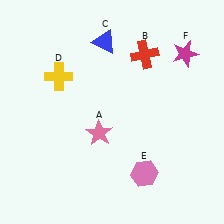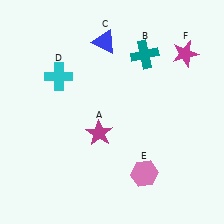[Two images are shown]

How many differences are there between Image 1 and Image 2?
There are 3 differences between the two images.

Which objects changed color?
A changed from pink to magenta. B changed from red to teal. D changed from yellow to cyan.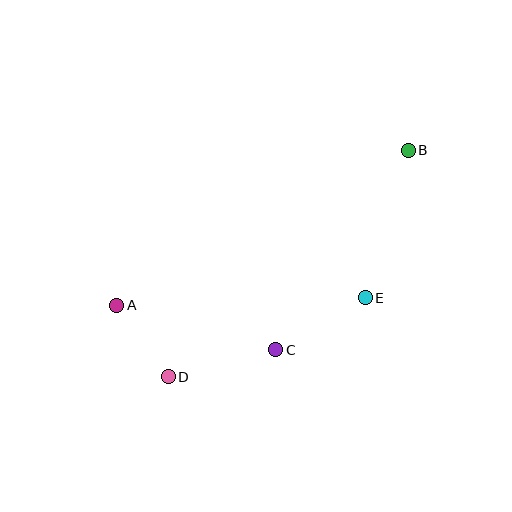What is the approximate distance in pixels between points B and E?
The distance between B and E is approximately 154 pixels.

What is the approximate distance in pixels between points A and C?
The distance between A and C is approximately 165 pixels.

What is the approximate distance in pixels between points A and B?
The distance between A and B is approximately 330 pixels.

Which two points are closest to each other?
Points A and D are closest to each other.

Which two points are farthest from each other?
Points B and D are farthest from each other.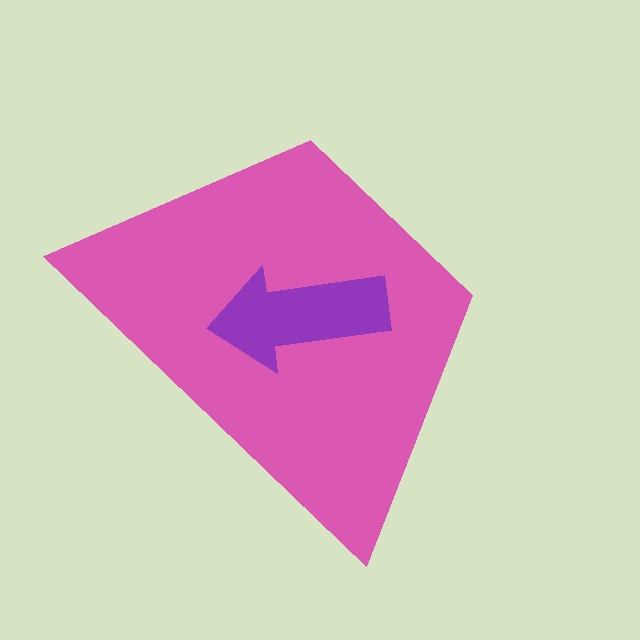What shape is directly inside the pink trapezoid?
The purple arrow.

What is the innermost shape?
The purple arrow.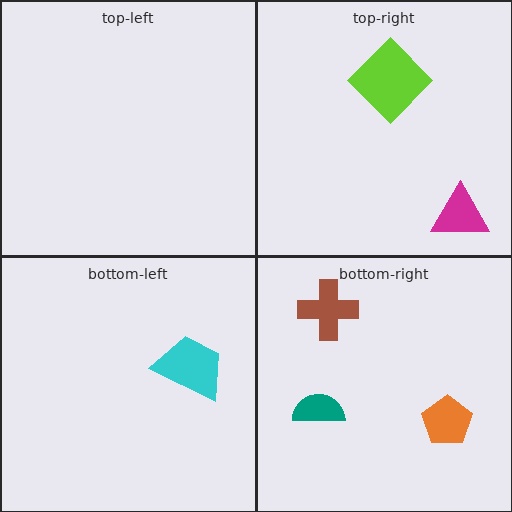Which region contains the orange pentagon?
The bottom-right region.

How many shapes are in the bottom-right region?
3.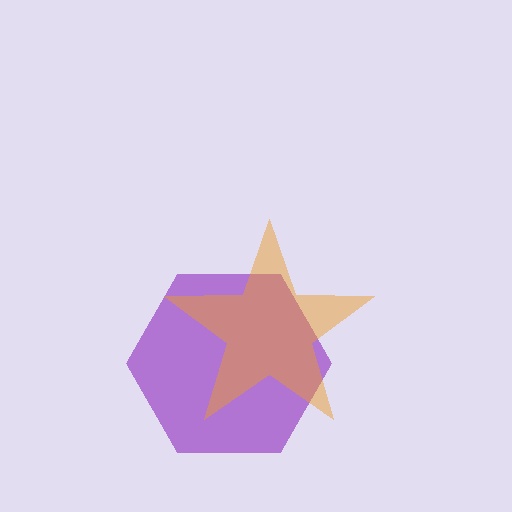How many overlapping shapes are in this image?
There are 2 overlapping shapes in the image.